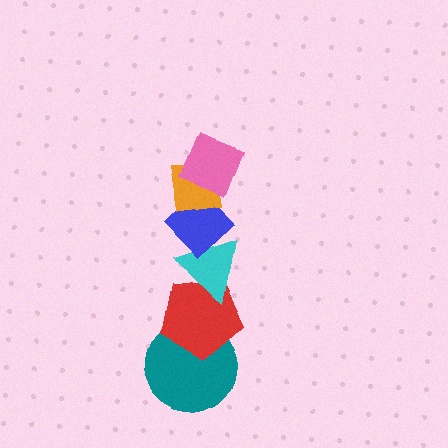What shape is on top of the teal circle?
The red pentagon is on top of the teal circle.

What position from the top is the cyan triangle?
The cyan triangle is 4th from the top.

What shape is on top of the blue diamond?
The orange square is on top of the blue diamond.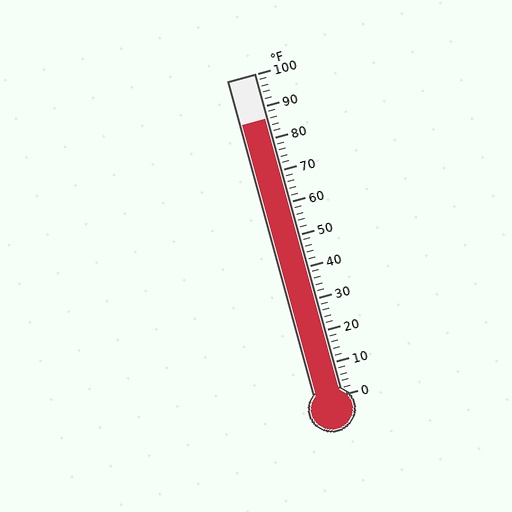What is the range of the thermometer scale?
The thermometer scale ranges from 0°F to 100°F.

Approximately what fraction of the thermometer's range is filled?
The thermometer is filled to approximately 85% of its range.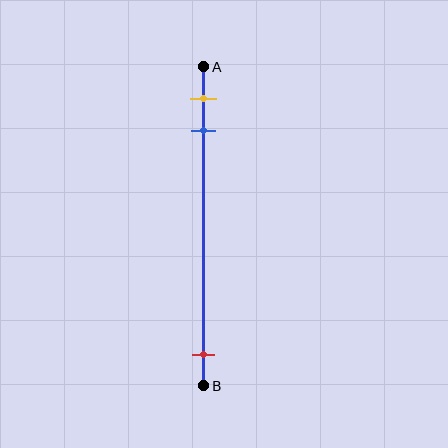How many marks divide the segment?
There are 3 marks dividing the segment.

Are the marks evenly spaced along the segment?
No, the marks are not evenly spaced.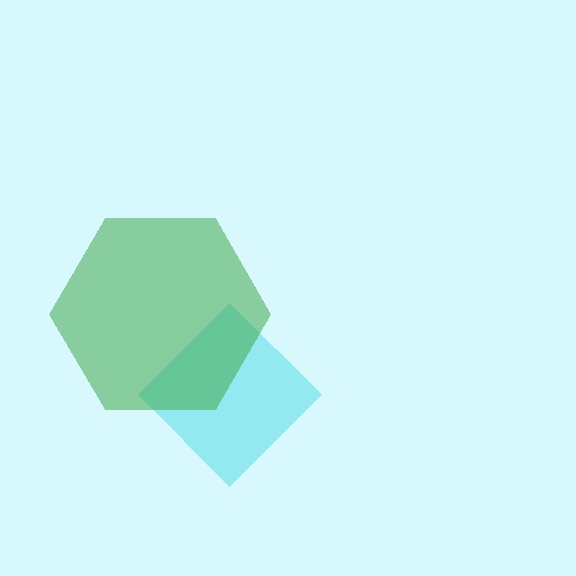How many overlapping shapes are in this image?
There are 2 overlapping shapes in the image.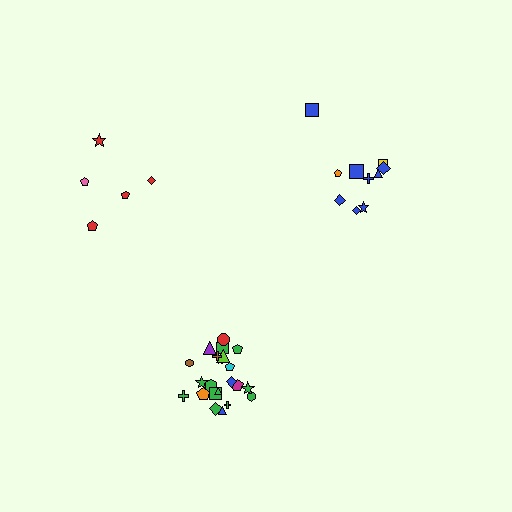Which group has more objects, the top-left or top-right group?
The top-right group.